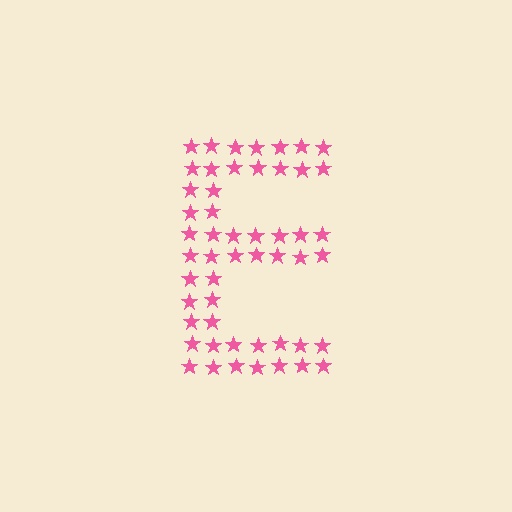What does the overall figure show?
The overall figure shows the letter E.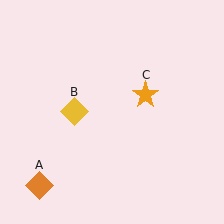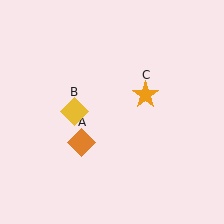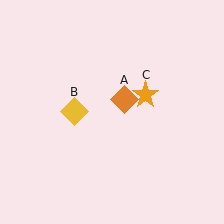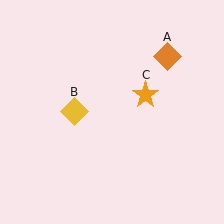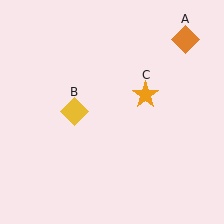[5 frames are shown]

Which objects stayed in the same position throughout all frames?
Yellow diamond (object B) and orange star (object C) remained stationary.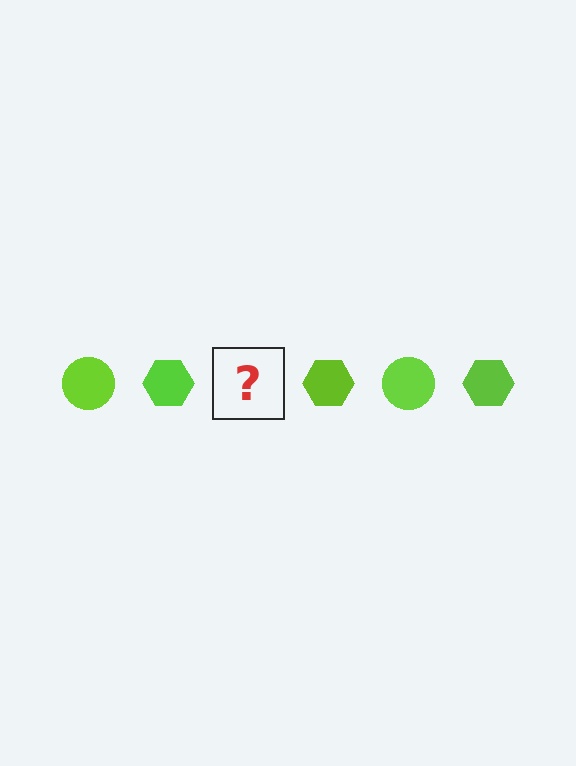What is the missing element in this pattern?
The missing element is a lime circle.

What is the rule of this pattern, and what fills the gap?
The rule is that the pattern cycles through circle, hexagon shapes in lime. The gap should be filled with a lime circle.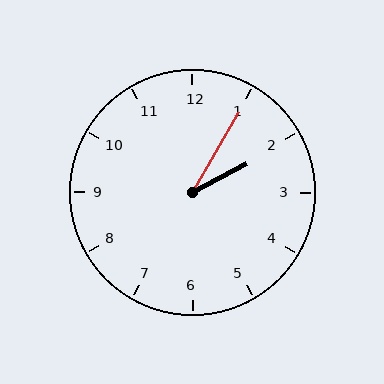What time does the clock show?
2:05.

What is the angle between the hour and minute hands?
Approximately 32 degrees.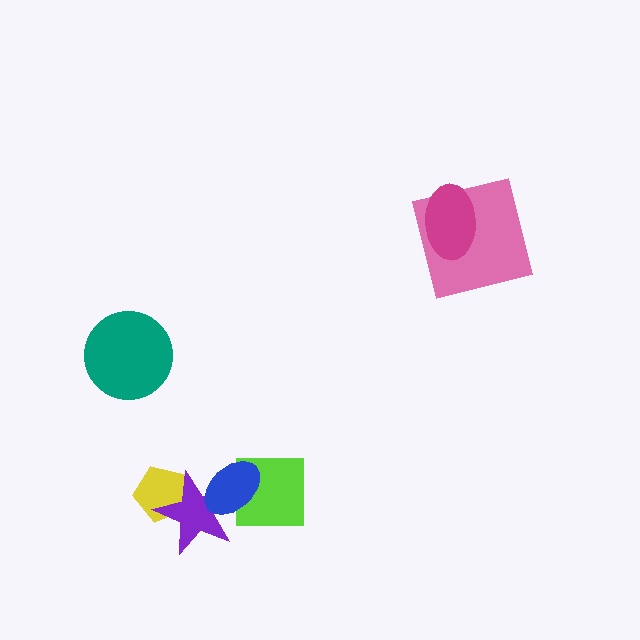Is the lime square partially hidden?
Yes, it is partially covered by another shape.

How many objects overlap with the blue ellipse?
2 objects overlap with the blue ellipse.